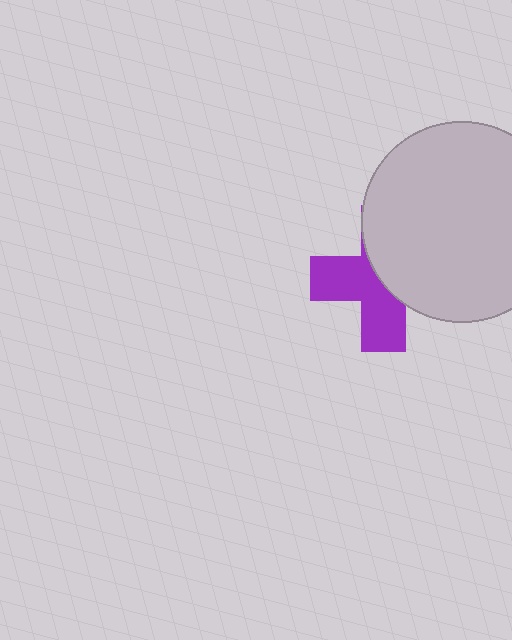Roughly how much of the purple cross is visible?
About half of it is visible (roughly 49%).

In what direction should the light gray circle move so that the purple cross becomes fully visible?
The light gray circle should move right. That is the shortest direction to clear the overlap and leave the purple cross fully visible.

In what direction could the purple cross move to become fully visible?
The purple cross could move left. That would shift it out from behind the light gray circle entirely.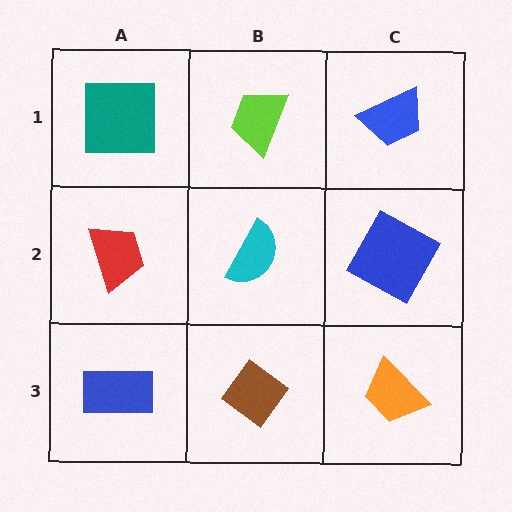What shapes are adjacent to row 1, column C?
A blue square (row 2, column C), a lime trapezoid (row 1, column B).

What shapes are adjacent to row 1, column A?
A red trapezoid (row 2, column A), a lime trapezoid (row 1, column B).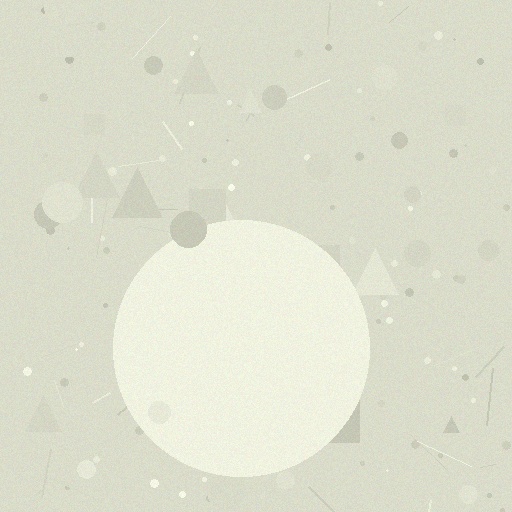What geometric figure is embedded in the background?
A circle is embedded in the background.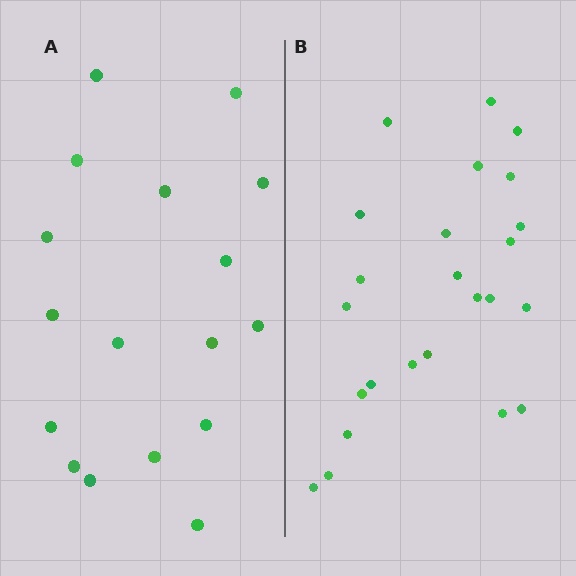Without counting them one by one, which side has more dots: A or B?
Region B (the right region) has more dots.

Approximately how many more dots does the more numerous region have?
Region B has roughly 8 or so more dots than region A.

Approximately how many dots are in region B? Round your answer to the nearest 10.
About 20 dots. (The exact count is 24, which rounds to 20.)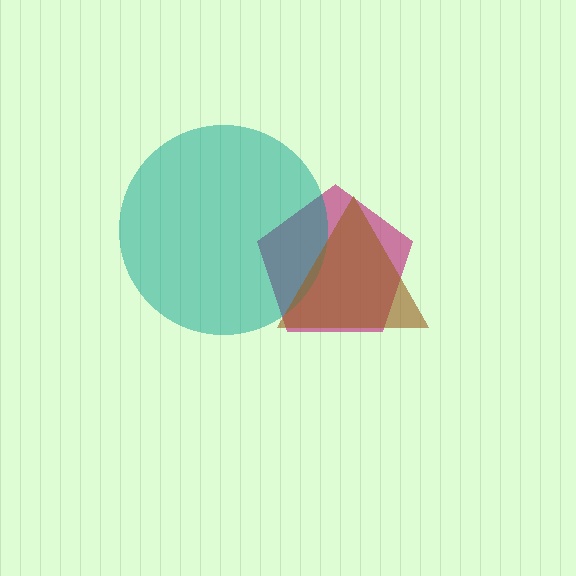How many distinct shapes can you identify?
There are 3 distinct shapes: a magenta pentagon, a teal circle, a brown triangle.